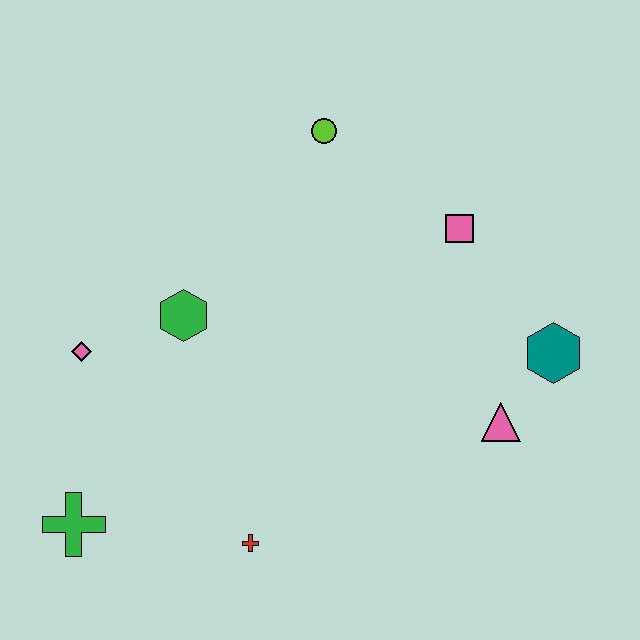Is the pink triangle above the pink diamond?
No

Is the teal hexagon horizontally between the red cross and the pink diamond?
No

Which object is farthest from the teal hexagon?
The green cross is farthest from the teal hexagon.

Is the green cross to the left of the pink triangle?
Yes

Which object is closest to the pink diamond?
The green hexagon is closest to the pink diamond.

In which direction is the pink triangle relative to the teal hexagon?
The pink triangle is below the teal hexagon.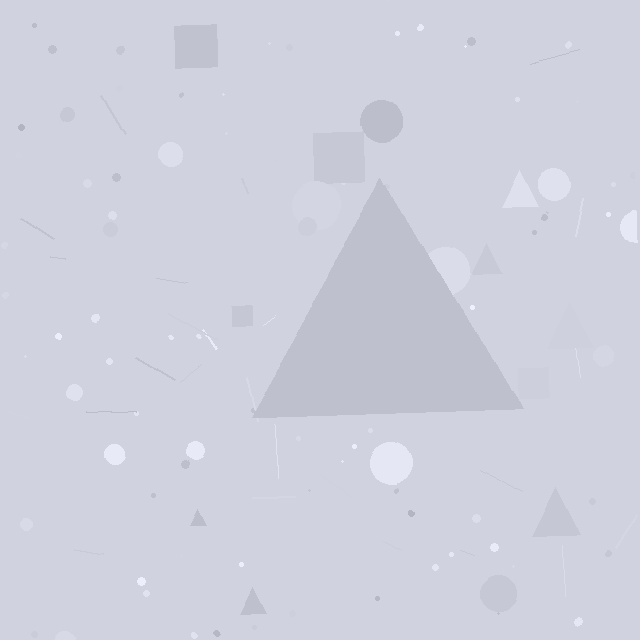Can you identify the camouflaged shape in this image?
The camouflaged shape is a triangle.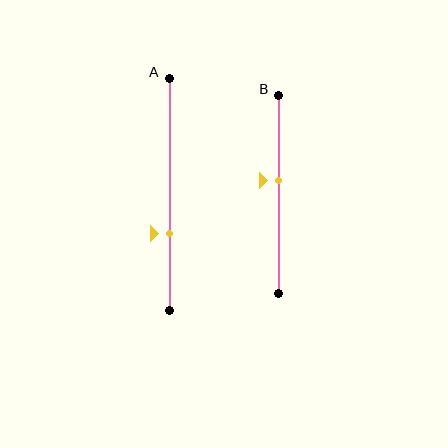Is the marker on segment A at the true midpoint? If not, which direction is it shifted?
No, the marker on segment A is shifted downward by about 17% of the segment length.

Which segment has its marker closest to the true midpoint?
Segment B has its marker closest to the true midpoint.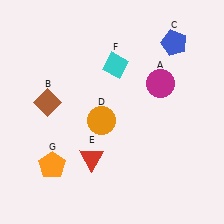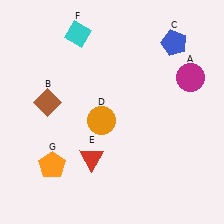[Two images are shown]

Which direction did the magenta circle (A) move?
The magenta circle (A) moved right.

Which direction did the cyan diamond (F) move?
The cyan diamond (F) moved left.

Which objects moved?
The objects that moved are: the magenta circle (A), the cyan diamond (F).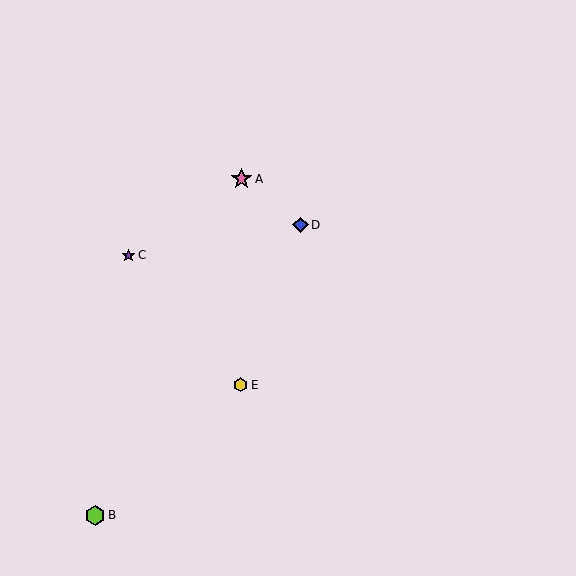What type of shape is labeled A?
Shape A is a pink star.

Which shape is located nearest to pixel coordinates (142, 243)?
The purple star (labeled C) at (128, 255) is nearest to that location.